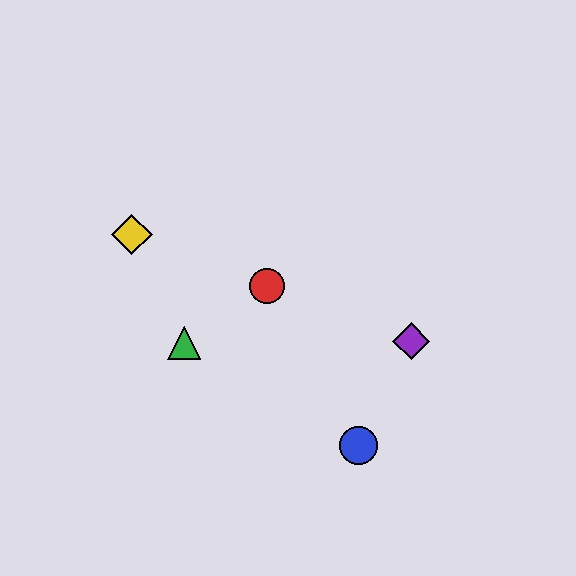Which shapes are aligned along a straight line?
The red circle, the yellow diamond, the purple diamond are aligned along a straight line.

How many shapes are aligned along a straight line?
3 shapes (the red circle, the yellow diamond, the purple diamond) are aligned along a straight line.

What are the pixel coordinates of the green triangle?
The green triangle is at (184, 343).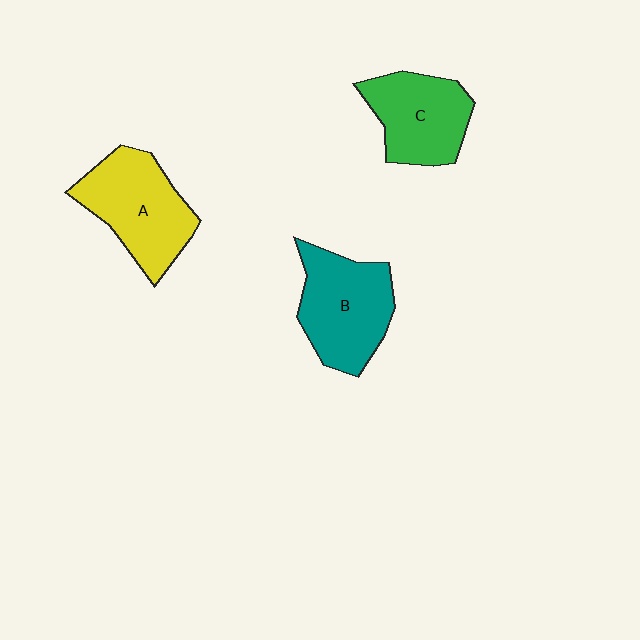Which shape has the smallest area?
Shape C (green).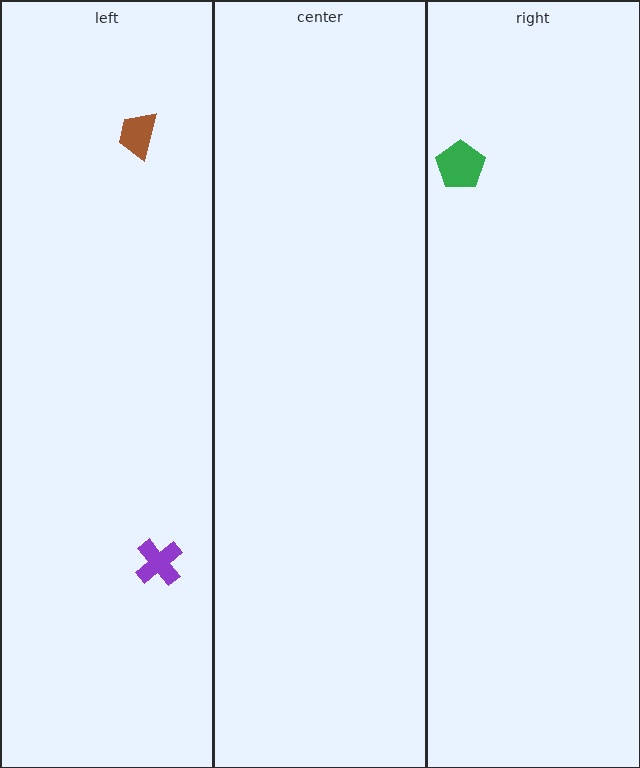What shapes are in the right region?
The green pentagon.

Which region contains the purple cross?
The left region.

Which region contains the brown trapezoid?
The left region.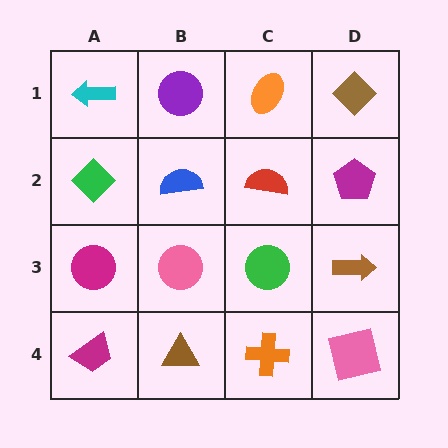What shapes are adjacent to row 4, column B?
A pink circle (row 3, column B), a magenta trapezoid (row 4, column A), an orange cross (row 4, column C).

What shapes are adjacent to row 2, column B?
A purple circle (row 1, column B), a pink circle (row 3, column B), a green diamond (row 2, column A), a red semicircle (row 2, column C).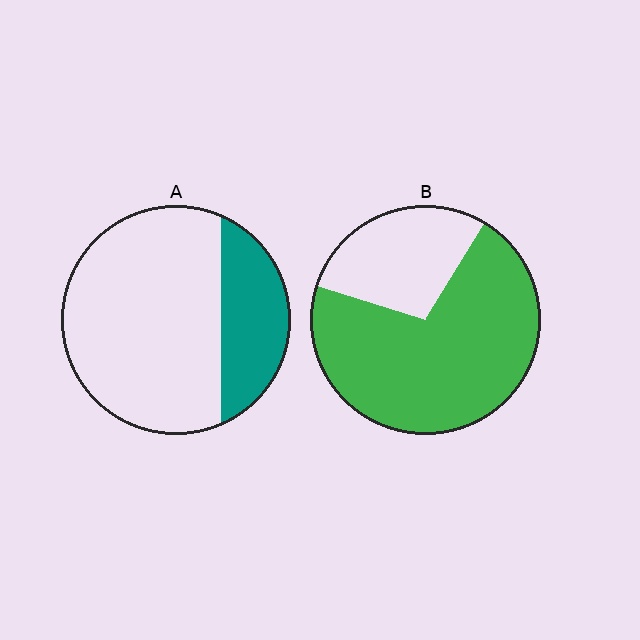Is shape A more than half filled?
No.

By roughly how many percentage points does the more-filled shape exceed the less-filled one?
By roughly 45 percentage points (B over A).